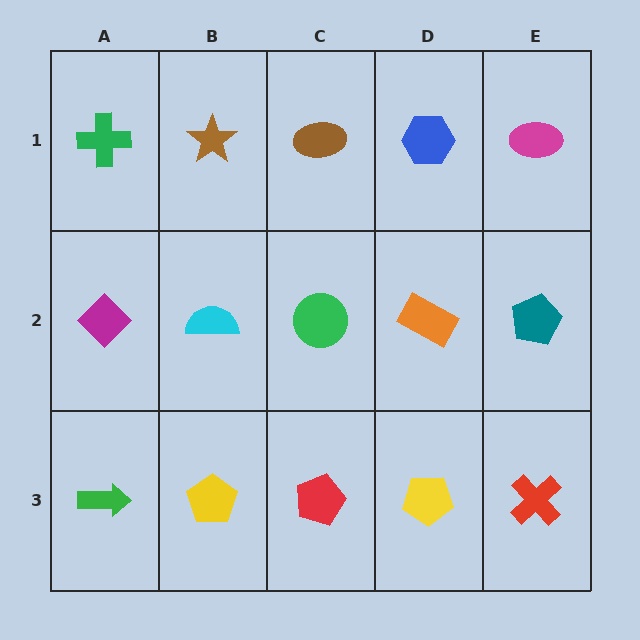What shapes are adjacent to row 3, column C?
A green circle (row 2, column C), a yellow pentagon (row 3, column B), a yellow pentagon (row 3, column D).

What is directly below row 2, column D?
A yellow pentagon.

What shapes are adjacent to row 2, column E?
A magenta ellipse (row 1, column E), a red cross (row 3, column E), an orange rectangle (row 2, column D).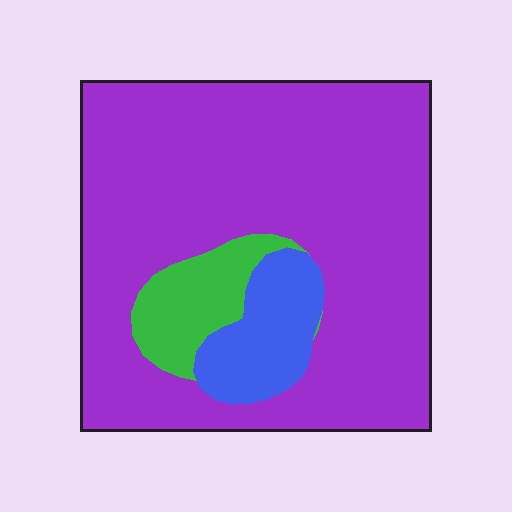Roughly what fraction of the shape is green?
Green covers about 10% of the shape.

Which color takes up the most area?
Purple, at roughly 80%.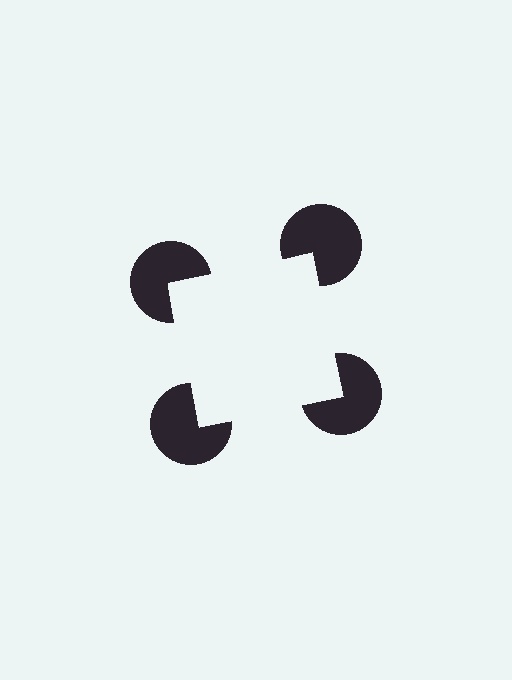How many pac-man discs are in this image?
There are 4 — one at each vertex of the illusory square.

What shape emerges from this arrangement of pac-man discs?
An illusory square — its edges are inferred from the aligned wedge cuts in the pac-man discs, not physically drawn.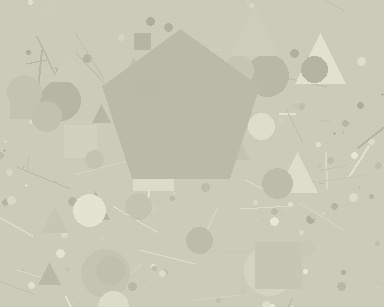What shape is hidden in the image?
A pentagon is hidden in the image.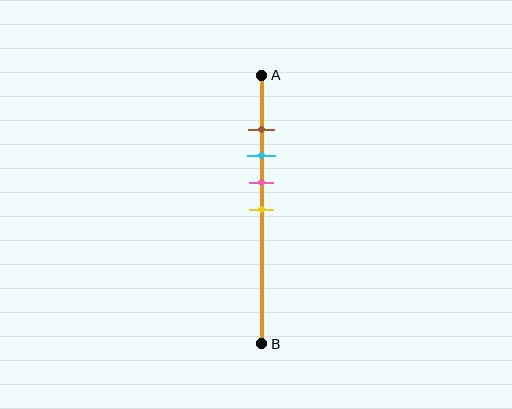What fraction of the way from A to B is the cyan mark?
The cyan mark is approximately 30% (0.3) of the way from A to B.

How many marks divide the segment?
There are 4 marks dividing the segment.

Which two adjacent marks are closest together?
The brown and cyan marks are the closest adjacent pair.